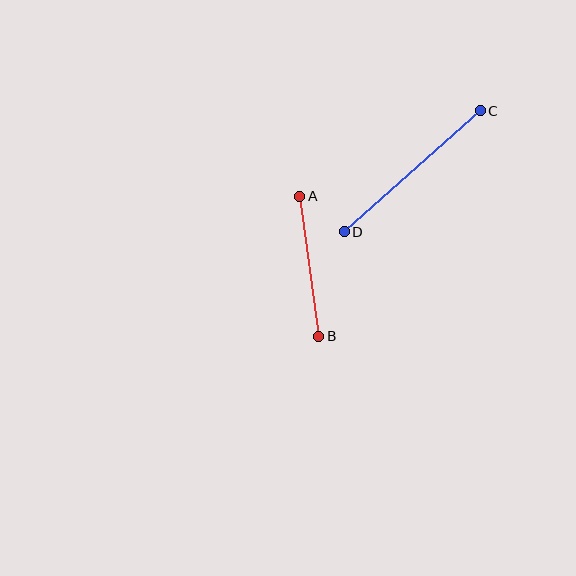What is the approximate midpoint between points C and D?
The midpoint is at approximately (412, 171) pixels.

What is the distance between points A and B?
The distance is approximately 141 pixels.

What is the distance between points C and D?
The distance is approximately 182 pixels.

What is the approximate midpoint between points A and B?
The midpoint is at approximately (309, 266) pixels.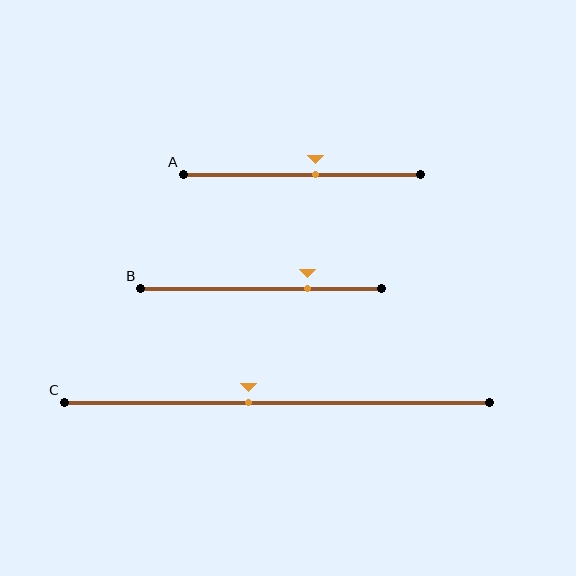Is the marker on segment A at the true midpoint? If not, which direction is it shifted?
No, the marker on segment A is shifted to the right by about 6% of the segment length.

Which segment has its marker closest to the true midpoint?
Segment A has its marker closest to the true midpoint.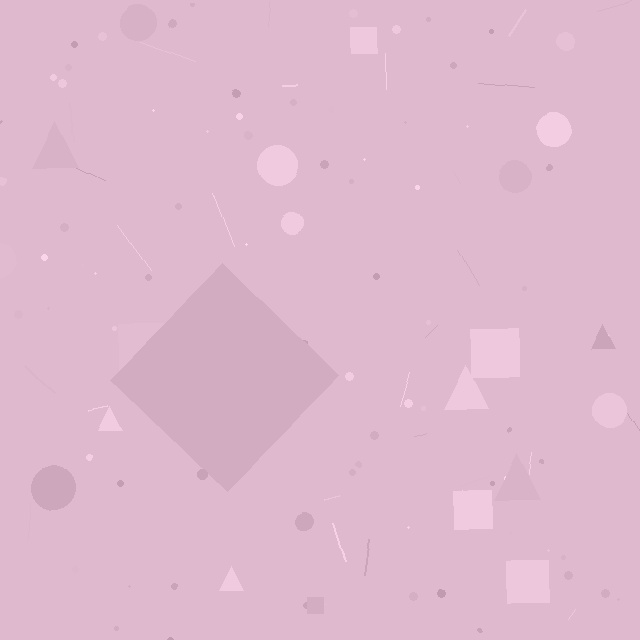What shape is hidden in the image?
A diamond is hidden in the image.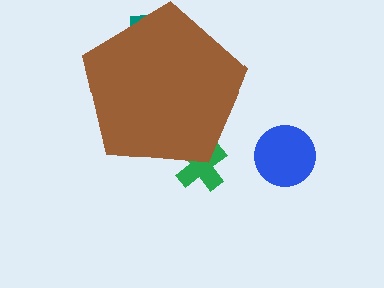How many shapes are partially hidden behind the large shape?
2 shapes are partially hidden.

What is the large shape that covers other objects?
A brown pentagon.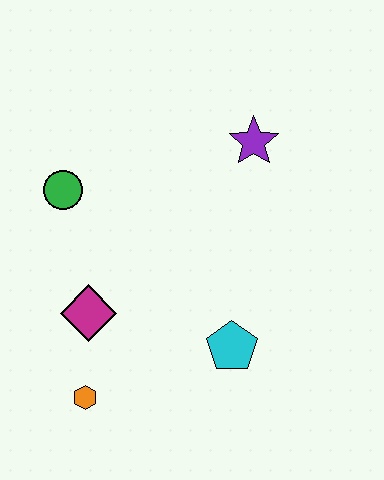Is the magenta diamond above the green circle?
No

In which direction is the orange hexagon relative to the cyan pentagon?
The orange hexagon is to the left of the cyan pentagon.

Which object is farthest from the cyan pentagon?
The green circle is farthest from the cyan pentagon.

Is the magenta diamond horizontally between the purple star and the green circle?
Yes